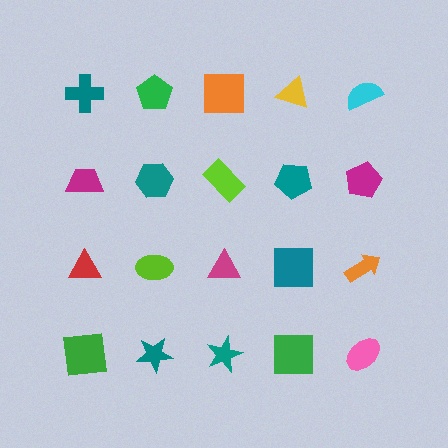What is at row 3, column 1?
A red triangle.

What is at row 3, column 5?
An orange arrow.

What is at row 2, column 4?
A teal pentagon.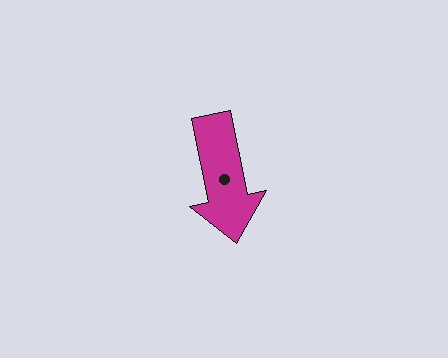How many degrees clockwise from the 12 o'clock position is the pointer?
Approximately 169 degrees.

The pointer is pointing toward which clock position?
Roughly 6 o'clock.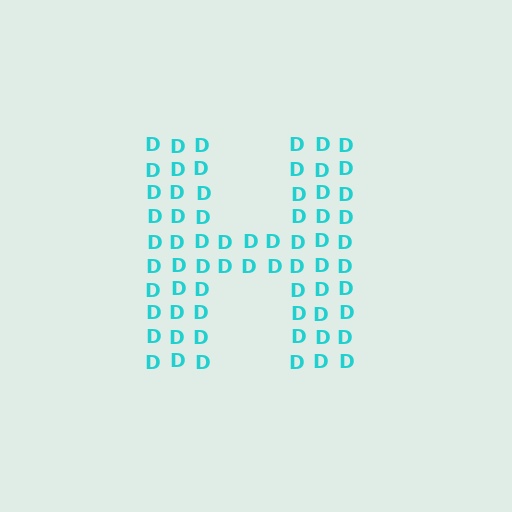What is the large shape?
The large shape is the letter H.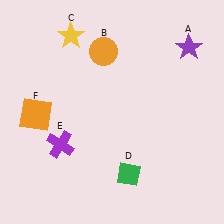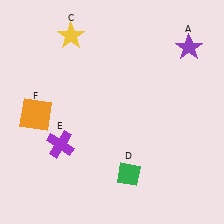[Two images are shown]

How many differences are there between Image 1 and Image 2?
There is 1 difference between the two images.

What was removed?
The orange circle (B) was removed in Image 2.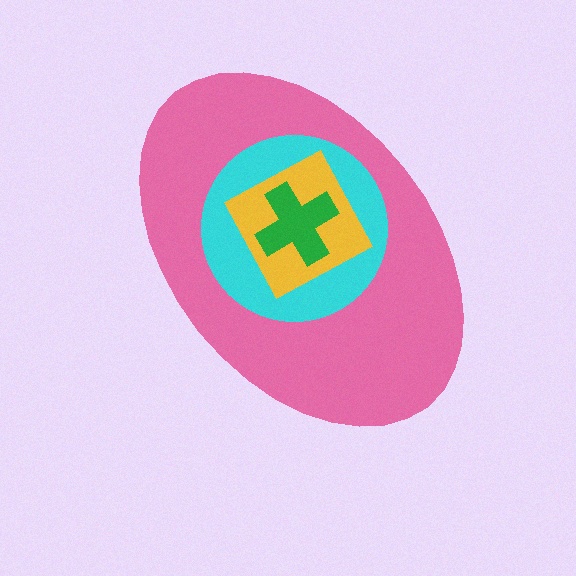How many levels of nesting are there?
4.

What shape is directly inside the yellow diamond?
The green cross.